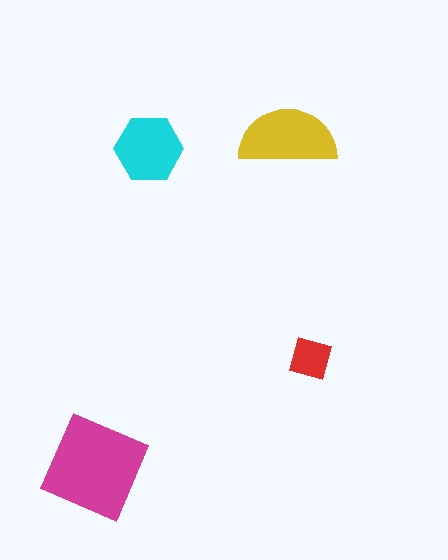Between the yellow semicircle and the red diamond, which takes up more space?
The yellow semicircle.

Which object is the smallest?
The red diamond.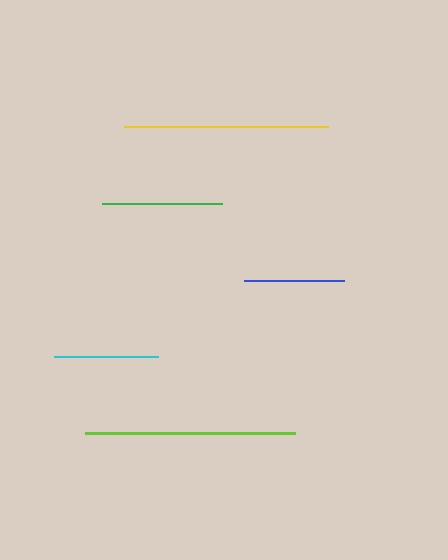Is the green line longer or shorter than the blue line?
The green line is longer than the blue line.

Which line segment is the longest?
The lime line is the longest at approximately 210 pixels.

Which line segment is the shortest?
The blue line is the shortest at approximately 100 pixels.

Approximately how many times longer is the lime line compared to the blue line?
The lime line is approximately 2.1 times the length of the blue line.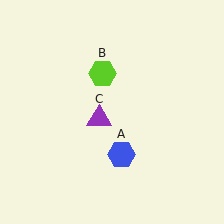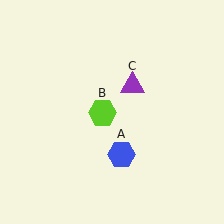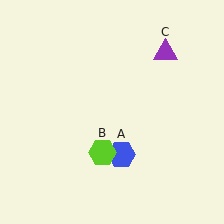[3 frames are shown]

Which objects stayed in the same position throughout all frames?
Blue hexagon (object A) remained stationary.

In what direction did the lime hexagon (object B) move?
The lime hexagon (object B) moved down.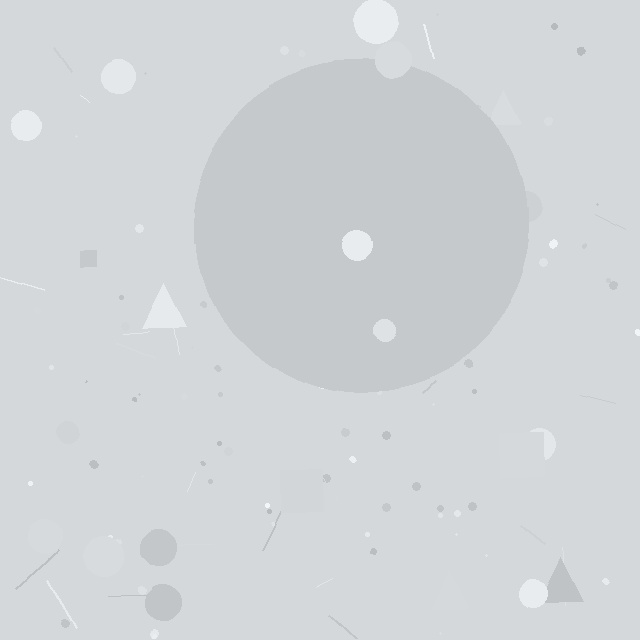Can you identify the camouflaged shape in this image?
The camouflaged shape is a circle.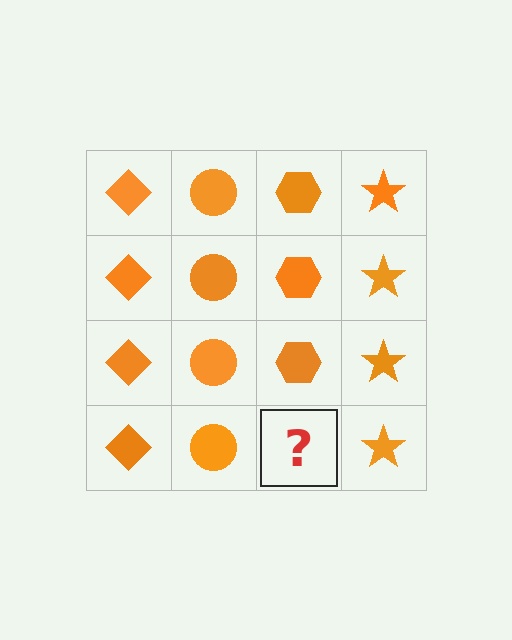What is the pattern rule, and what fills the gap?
The rule is that each column has a consistent shape. The gap should be filled with an orange hexagon.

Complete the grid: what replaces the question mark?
The question mark should be replaced with an orange hexagon.